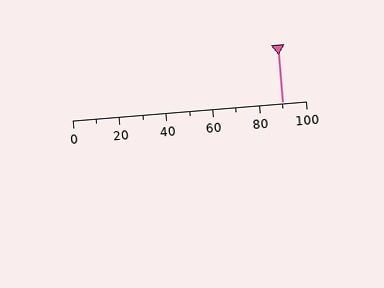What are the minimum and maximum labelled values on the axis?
The axis runs from 0 to 100.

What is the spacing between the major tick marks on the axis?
The major ticks are spaced 20 apart.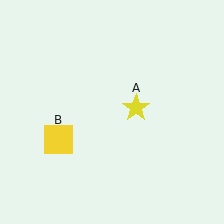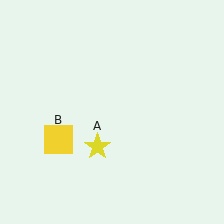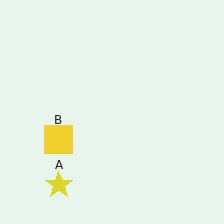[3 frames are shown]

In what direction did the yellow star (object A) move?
The yellow star (object A) moved down and to the left.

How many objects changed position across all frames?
1 object changed position: yellow star (object A).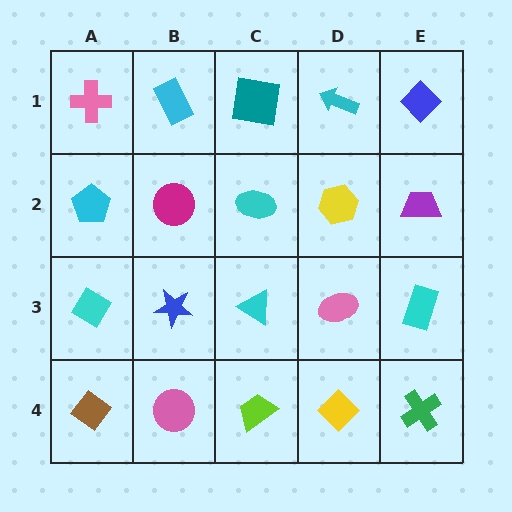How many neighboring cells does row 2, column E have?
3.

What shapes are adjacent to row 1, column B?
A magenta circle (row 2, column B), a pink cross (row 1, column A), a teal square (row 1, column C).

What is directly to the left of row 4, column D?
A lime trapezoid.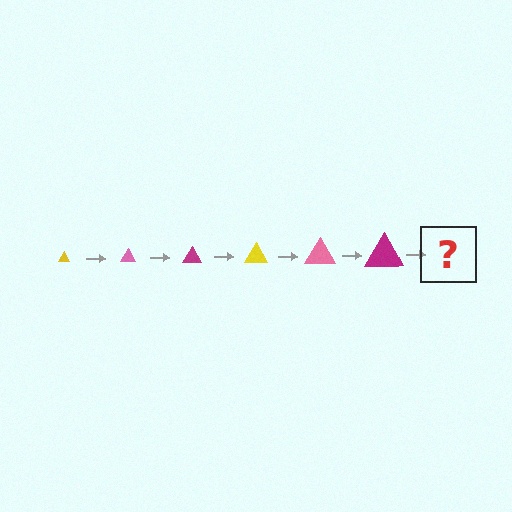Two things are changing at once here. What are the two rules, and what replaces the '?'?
The two rules are that the triangle grows larger each step and the color cycles through yellow, pink, and magenta. The '?' should be a yellow triangle, larger than the previous one.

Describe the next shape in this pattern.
It should be a yellow triangle, larger than the previous one.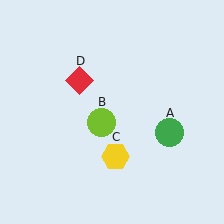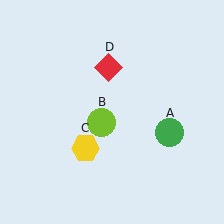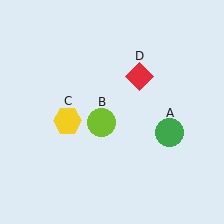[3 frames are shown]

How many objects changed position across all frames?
2 objects changed position: yellow hexagon (object C), red diamond (object D).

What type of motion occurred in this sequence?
The yellow hexagon (object C), red diamond (object D) rotated clockwise around the center of the scene.